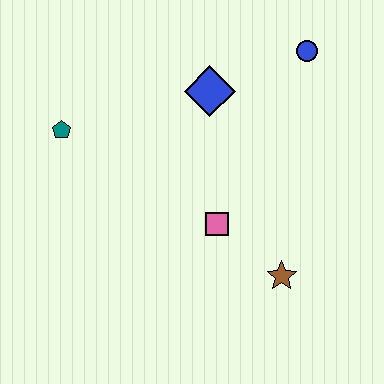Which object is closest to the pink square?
The brown star is closest to the pink square.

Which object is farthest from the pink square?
The blue circle is farthest from the pink square.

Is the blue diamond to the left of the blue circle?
Yes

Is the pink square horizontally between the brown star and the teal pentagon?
Yes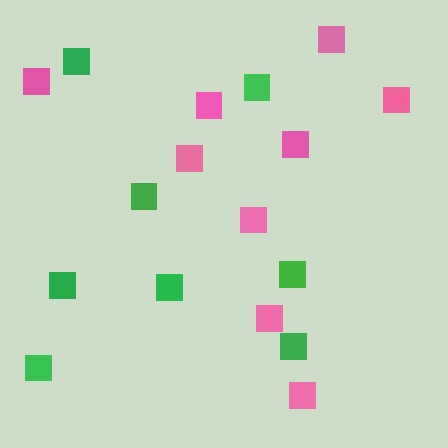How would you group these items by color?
There are 2 groups: one group of green squares (8) and one group of pink squares (9).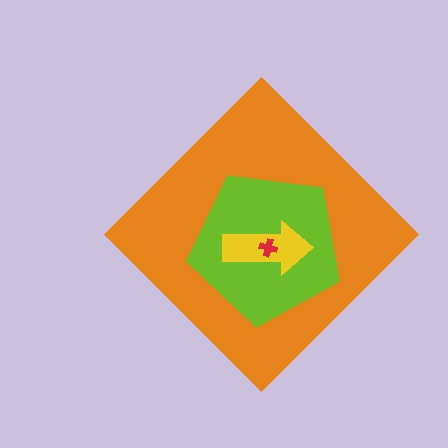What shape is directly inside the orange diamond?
The lime pentagon.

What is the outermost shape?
The orange diamond.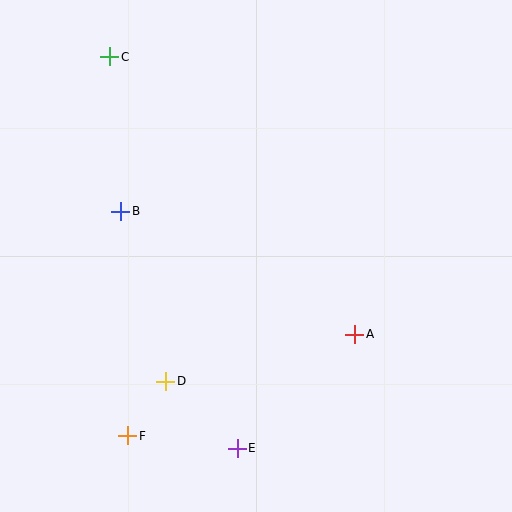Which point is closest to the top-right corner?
Point A is closest to the top-right corner.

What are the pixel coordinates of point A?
Point A is at (355, 334).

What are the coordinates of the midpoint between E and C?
The midpoint between E and C is at (173, 253).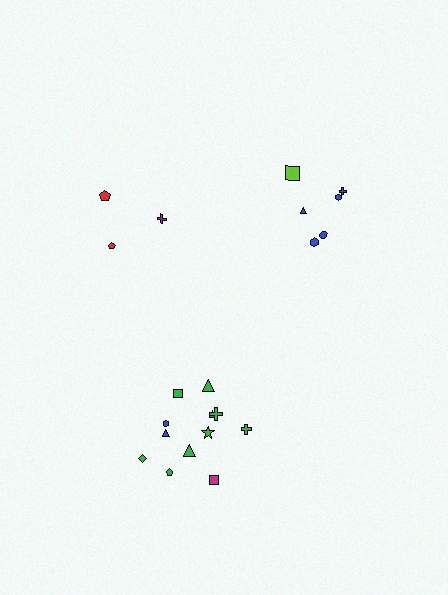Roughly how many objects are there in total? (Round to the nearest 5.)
Roughly 20 objects in total.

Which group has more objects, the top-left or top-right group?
The top-right group.